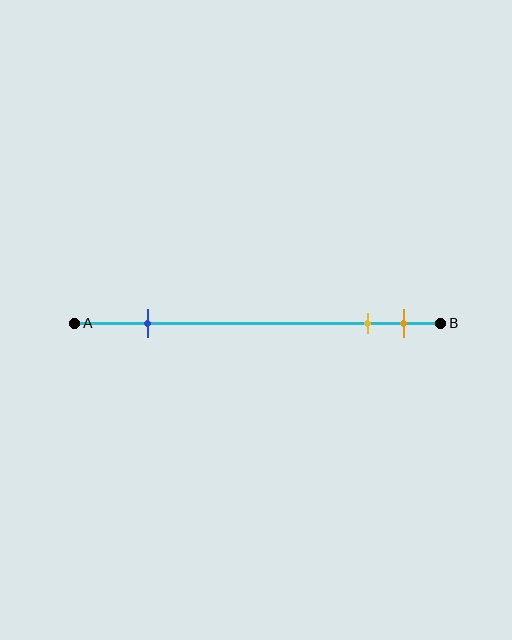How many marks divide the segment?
There are 3 marks dividing the segment.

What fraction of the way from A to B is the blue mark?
The blue mark is approximately 20% (0.2) of the way from A to B.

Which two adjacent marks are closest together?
The yellow and orange marks are the closest adjacent pair.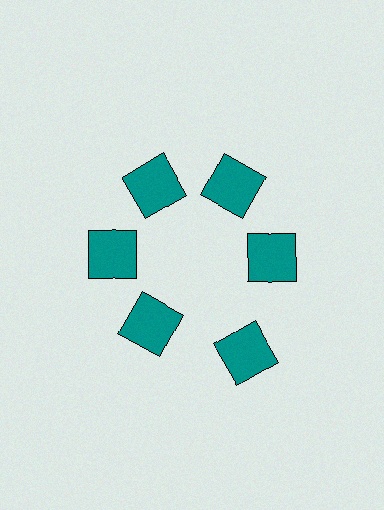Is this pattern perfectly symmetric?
No. The 6 teal squares are arranged in a ring, but one element near the 5 o'clock position is pushed outward from the center, breaking the 6-fold rotational symmetry.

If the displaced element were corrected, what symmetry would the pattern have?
It would have 6-fold rotational symmetry — the pattern would map onto itself every 60 degrees.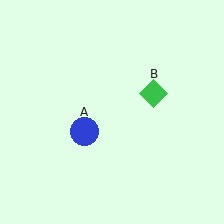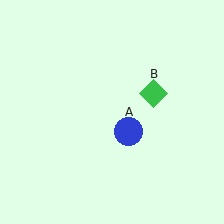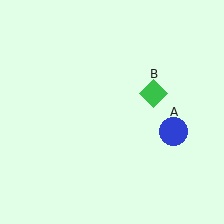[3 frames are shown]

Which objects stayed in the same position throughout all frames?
Green diamond (object B) remained stationary.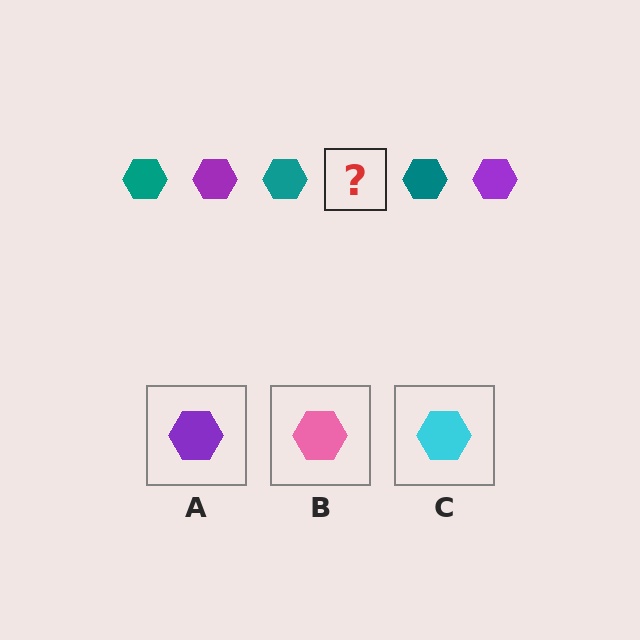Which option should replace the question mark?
Option A.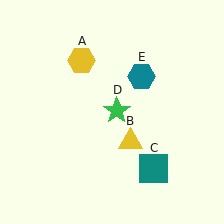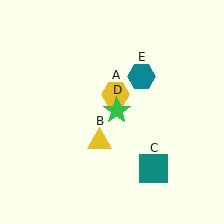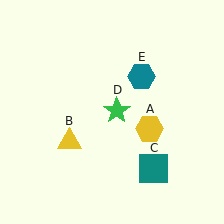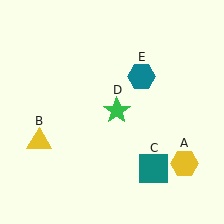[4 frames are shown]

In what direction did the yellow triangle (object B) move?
The yellow triangle (object B) moved left.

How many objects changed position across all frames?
2 objects changed position: yellow hexagon (object A), yellow triangle (object B).